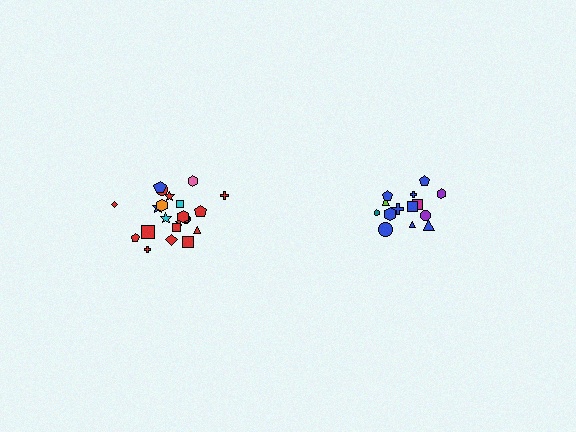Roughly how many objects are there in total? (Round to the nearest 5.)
Roughly 35 objects in total.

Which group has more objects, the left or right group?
The left group.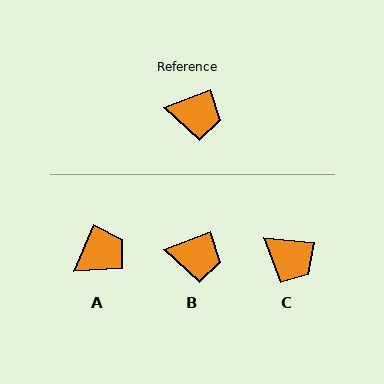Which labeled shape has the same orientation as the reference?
B.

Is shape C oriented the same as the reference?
No, it is off by about 27 degrees.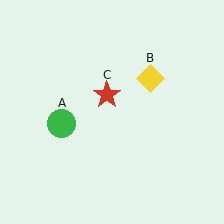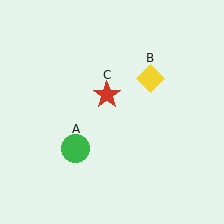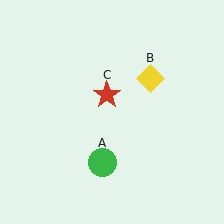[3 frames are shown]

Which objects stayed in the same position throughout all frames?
Yellow diamond (object B) and red star (object C) remained stationary.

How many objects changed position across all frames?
1 object changed position: green circle (object A).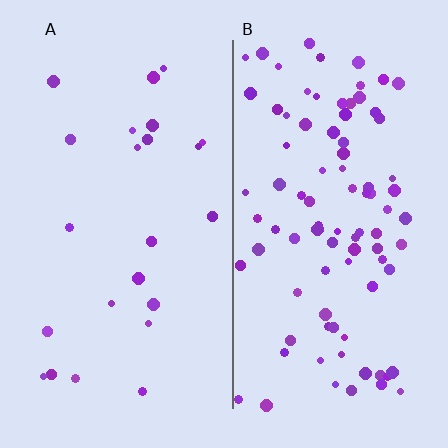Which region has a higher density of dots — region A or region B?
B (the right).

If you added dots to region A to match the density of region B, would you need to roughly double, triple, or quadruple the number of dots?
Approximately quadruple.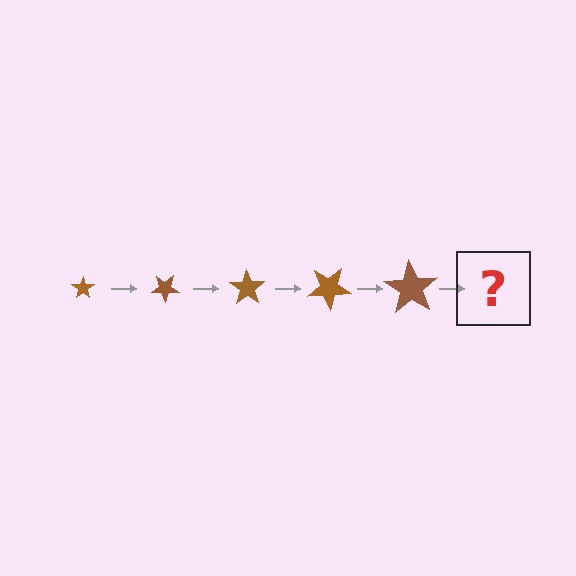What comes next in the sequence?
The next element should be a star, larger than the previous one and rotated 175 degrees from the start.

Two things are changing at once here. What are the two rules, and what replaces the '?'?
The two rules are that the star grows larger each step and it rotates 35 degrees each step. The '?' should be a star, larger than the previous one and rotated 175 degrees from the start.